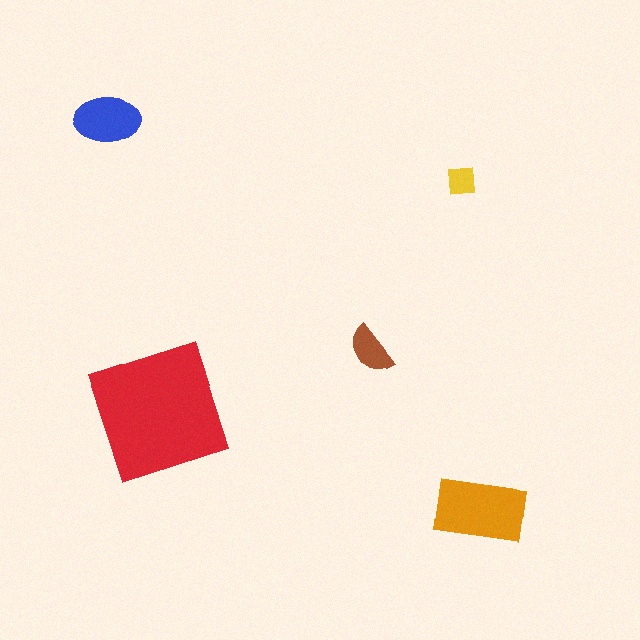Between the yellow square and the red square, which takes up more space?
The red square.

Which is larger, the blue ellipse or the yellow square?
The blue ellipse.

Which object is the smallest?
The yellow square.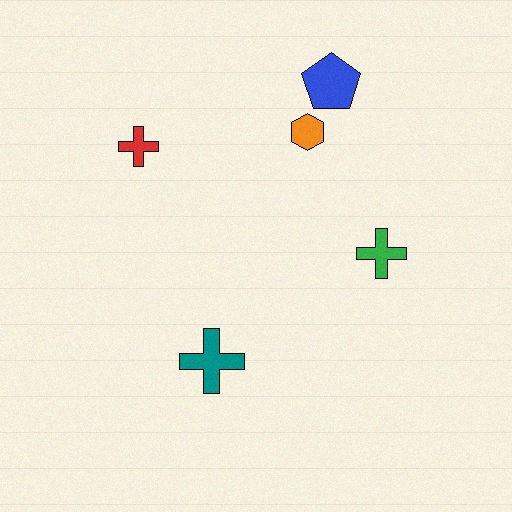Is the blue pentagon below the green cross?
No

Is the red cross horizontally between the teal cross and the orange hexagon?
No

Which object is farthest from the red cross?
The green cross is farthest from the red cross.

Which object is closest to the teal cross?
The green cross is closest to the teal cross.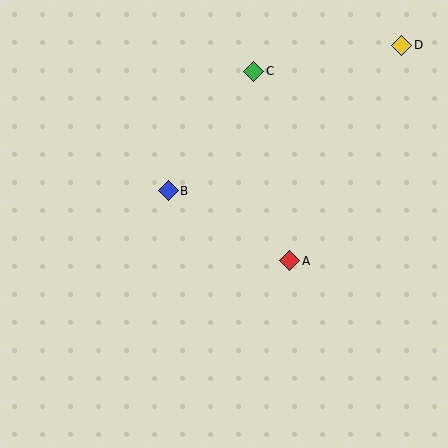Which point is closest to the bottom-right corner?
Point A is closest to the bottom-right corner.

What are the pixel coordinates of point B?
Point B is at (168, 191).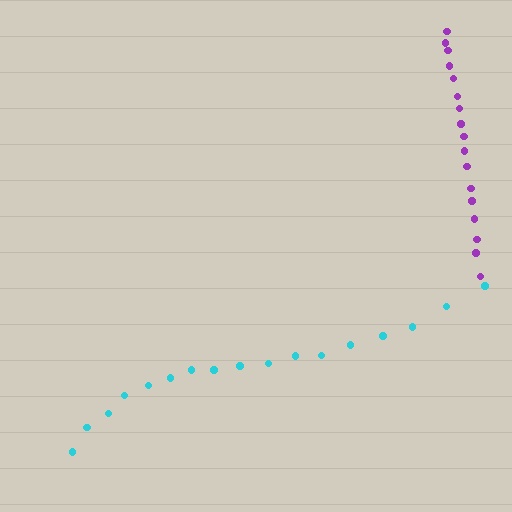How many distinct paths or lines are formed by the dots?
There are 2 distinct paths.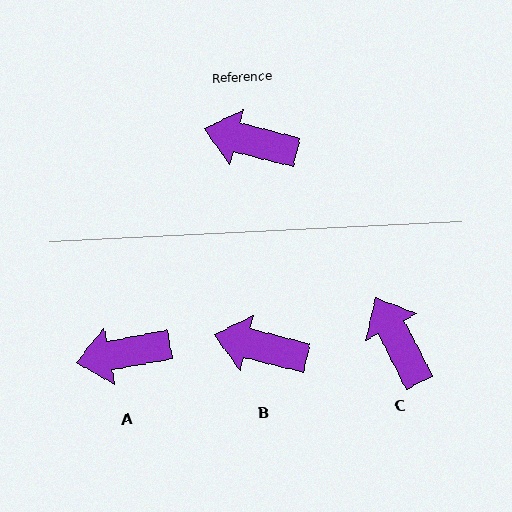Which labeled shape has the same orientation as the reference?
B.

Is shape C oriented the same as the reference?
No, it is off by about 49 degrees.